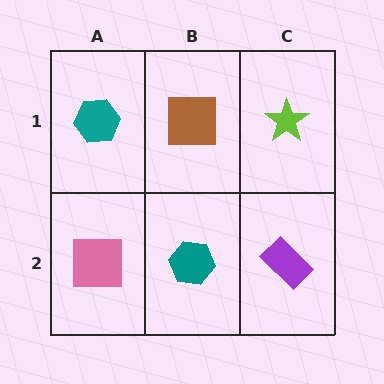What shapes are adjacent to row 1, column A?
A pink square (row 2, column A), a brown square (row 1, column B).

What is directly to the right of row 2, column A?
A teal hexagon.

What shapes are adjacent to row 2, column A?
A teal hexagon (row 1, column A), a teal hexagon (row 2, column B).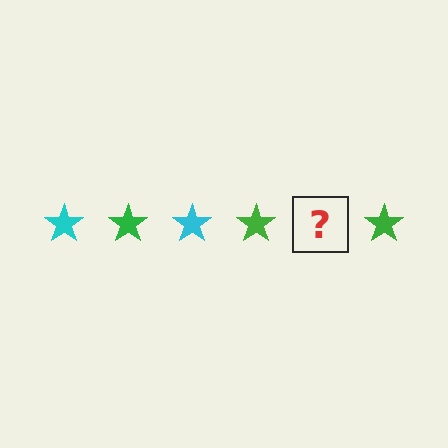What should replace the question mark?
The question mark should be replaced with a cyan star.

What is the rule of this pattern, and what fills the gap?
The rule is that the pattern cycles through cyan, green stars. The gap should be filled with a cyan star.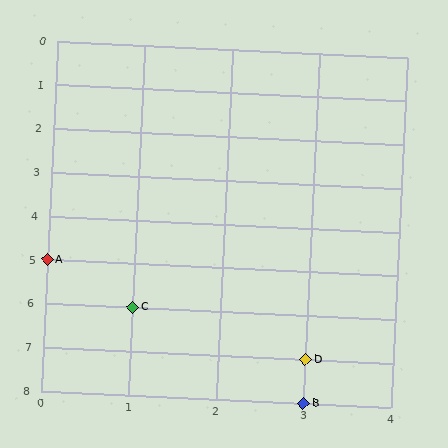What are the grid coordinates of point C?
Point C is at grid coordinates (1, 6).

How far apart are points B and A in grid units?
Points B and A are 3 columns and 3 rows apart (about 4.2 grid units diagonally).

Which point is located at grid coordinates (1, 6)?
Point C is at (1, 6).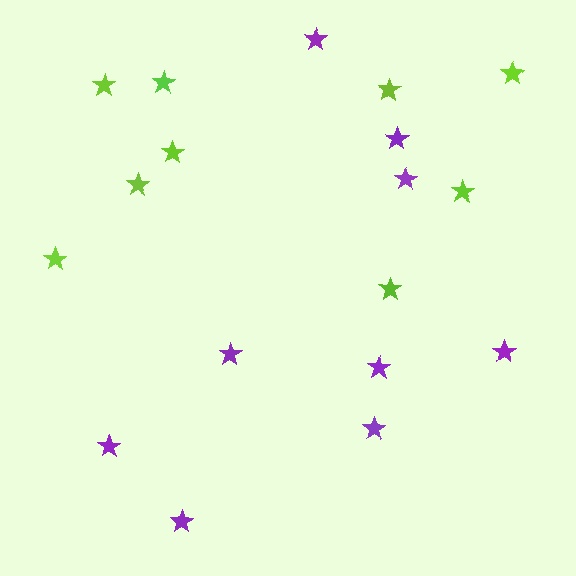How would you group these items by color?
There are 2 groups: one group of purple stars (9) and one group of lime stars (9).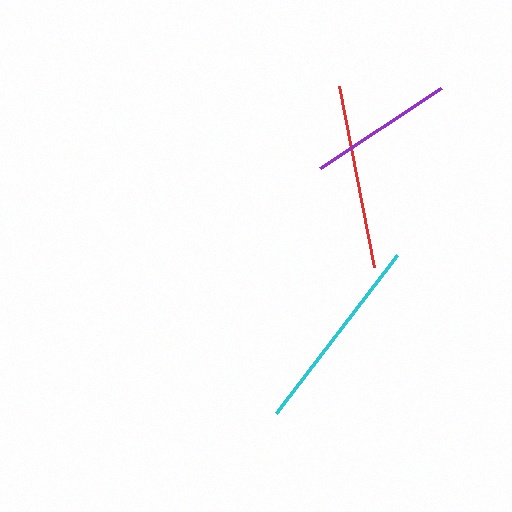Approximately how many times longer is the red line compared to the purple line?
The red line is approximately 1.3 times the length of the purple line.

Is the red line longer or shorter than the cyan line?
The cyan line is longer than the red line.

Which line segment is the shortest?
The purple line is the shortest at approximately 145 pixels.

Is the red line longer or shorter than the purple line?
The red line is longer than the purple line.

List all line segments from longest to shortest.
From longest to shortest: cyan, red, purple.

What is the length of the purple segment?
The purple segment is approximately 145 pixels long.